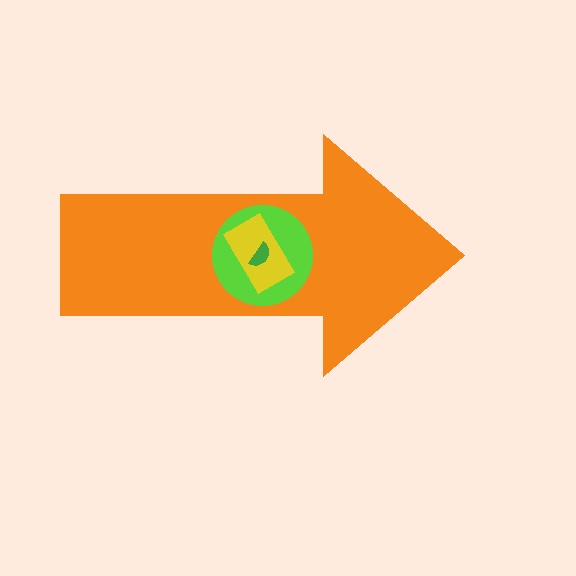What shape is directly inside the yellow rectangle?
The green semicircle.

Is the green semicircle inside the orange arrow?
Yes.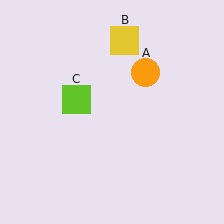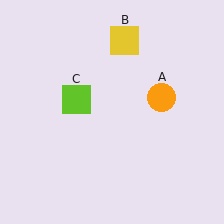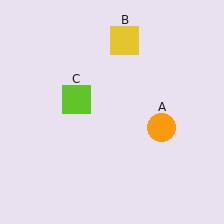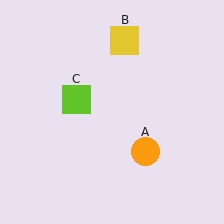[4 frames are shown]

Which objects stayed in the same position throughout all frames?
Yellow square (object B) and lime square (object C) remained stationary.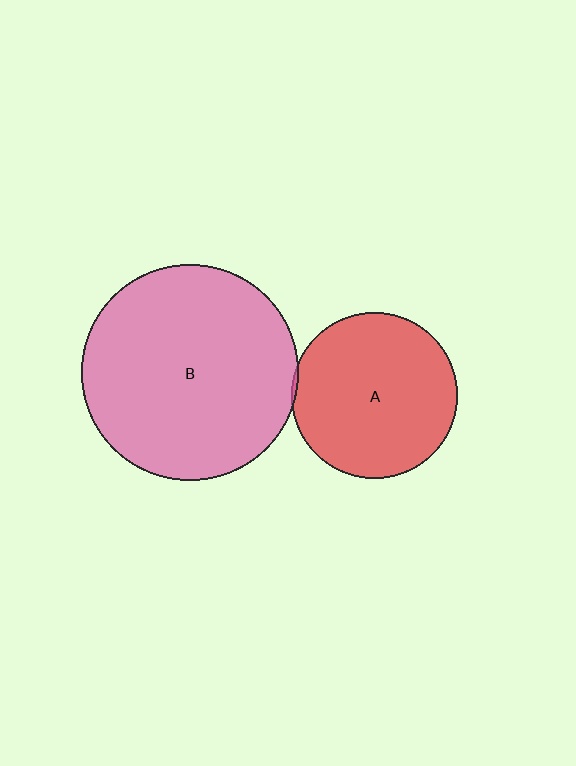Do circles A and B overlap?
Yes.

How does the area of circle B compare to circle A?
Approximately 1.7 times.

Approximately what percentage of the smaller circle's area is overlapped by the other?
Approximately 5%.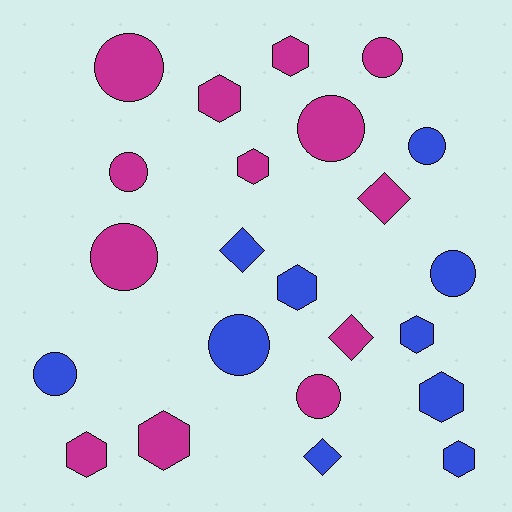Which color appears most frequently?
Magenta, with 13 objects.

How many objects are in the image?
There are 23 objects.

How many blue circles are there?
There are 4 blue circles.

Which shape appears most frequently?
Circle, with 10 objects.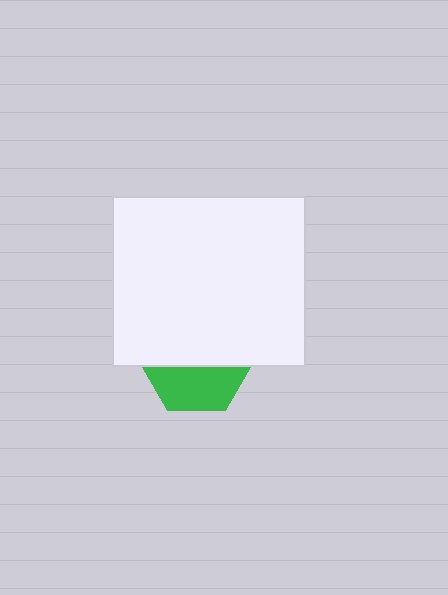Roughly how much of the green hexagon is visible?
A small part of it is visible (roughly 41%).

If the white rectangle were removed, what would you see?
You would see the complete green hexagon.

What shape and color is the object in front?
The object in front is a white rectangle.